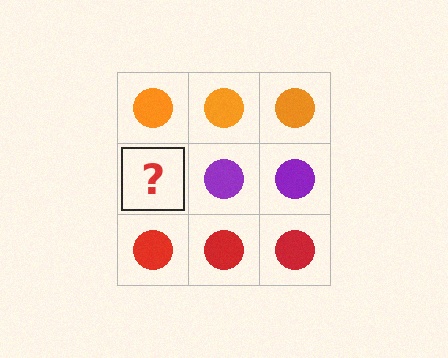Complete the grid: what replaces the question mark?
The question mark should be replaced with a purple circle.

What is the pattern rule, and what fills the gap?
The rule is that each row has a consistent color. The gap should be filled with a purple circle.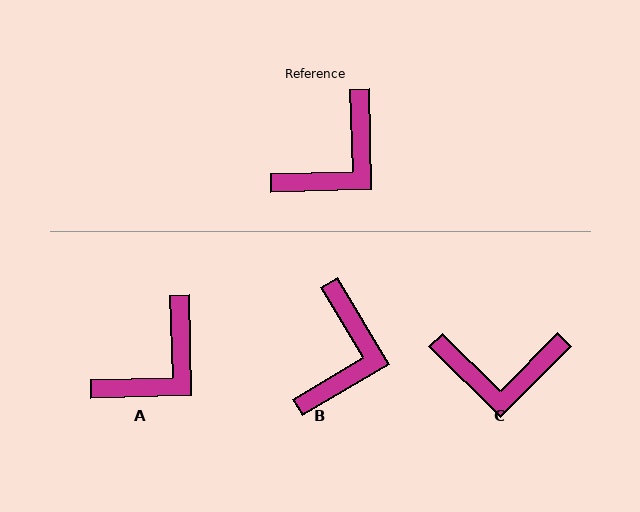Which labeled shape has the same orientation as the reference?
A.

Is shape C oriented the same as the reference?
No, it is off by about 46 degrees.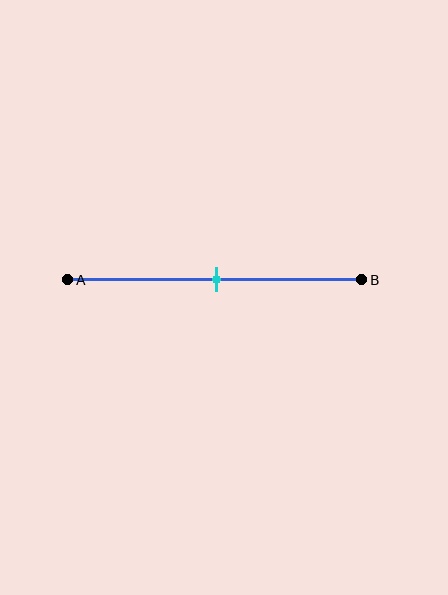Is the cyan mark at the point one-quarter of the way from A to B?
No, the mark is at about 50% from A, not at the 25% one-quarter point.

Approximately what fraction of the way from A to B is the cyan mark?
The cyan mark is approximately 50% of the way from A to B.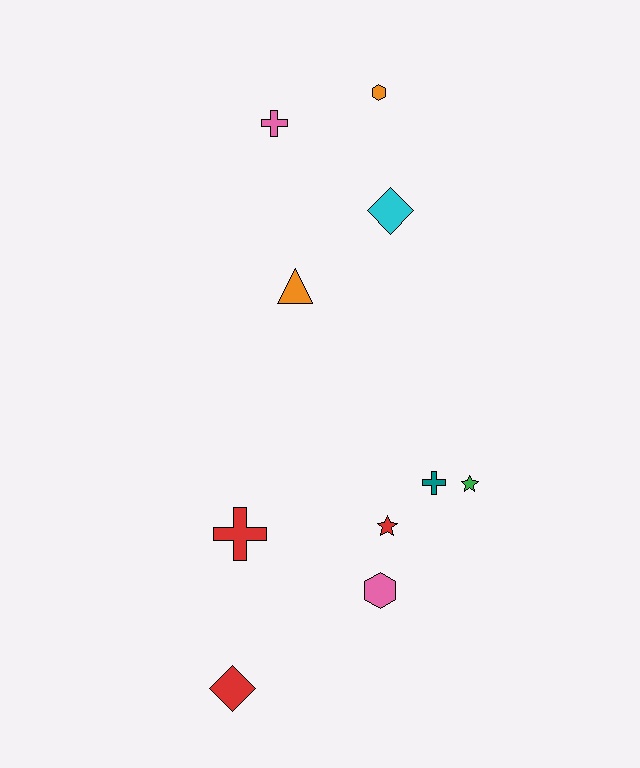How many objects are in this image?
There are 10 objects.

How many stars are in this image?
There are 2 stars.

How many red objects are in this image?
There are 3 red objects.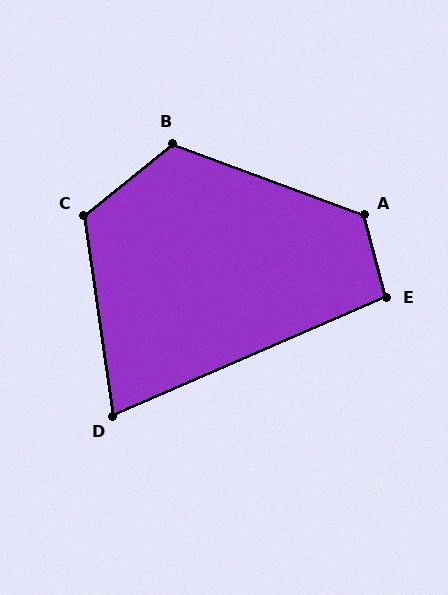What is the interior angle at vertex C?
Approximately 121 degrees (obtuse).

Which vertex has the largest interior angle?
A, at approximately 126 degrees.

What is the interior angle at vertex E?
Approximately 98 degrees (obtuse).